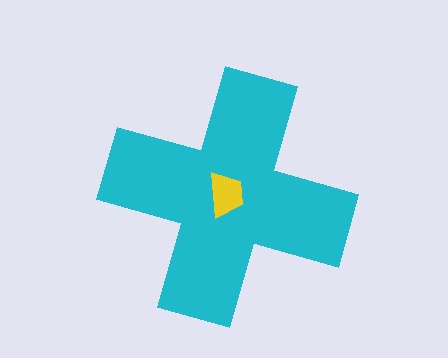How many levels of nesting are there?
2.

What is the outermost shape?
The cyan cross.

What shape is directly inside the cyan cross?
The yellow trapezoid.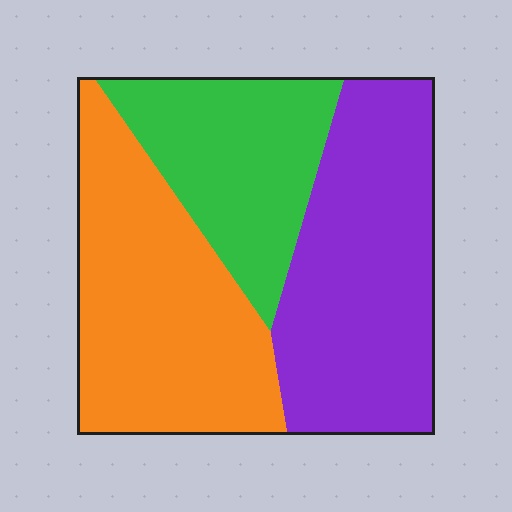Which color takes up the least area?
Green, at roughly 25%.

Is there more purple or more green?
Purple.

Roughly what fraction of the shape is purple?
Purple covers 38% of the shape.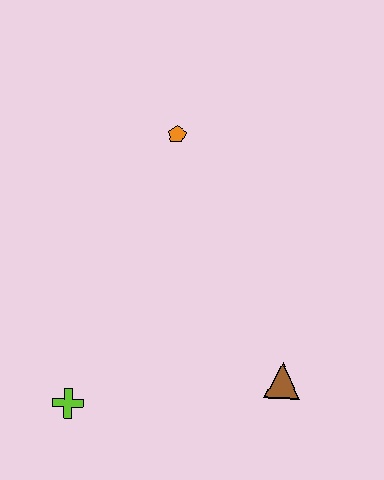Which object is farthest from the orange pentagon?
The lime cross is farthest from the orange pentagon.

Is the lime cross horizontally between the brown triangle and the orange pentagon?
No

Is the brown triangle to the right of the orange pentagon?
Yes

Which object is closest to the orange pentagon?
The brown triangle is closest to the orange pentagon.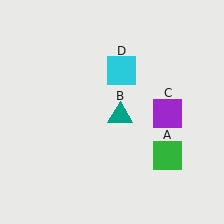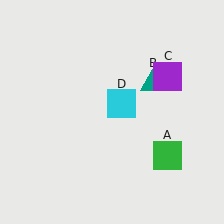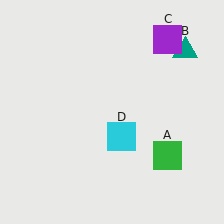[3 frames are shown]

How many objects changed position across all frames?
3 objects changed position: teal triangle (object B), purple square (object C), cyan square (object D).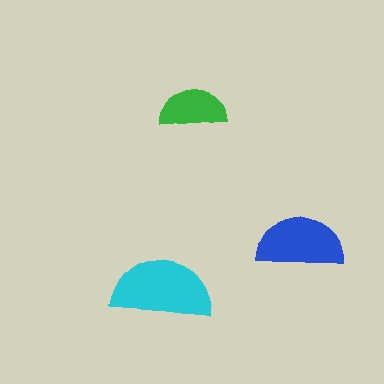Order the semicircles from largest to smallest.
the cyan one, the blue one, the green one.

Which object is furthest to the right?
The blue semicircle is rightmost.